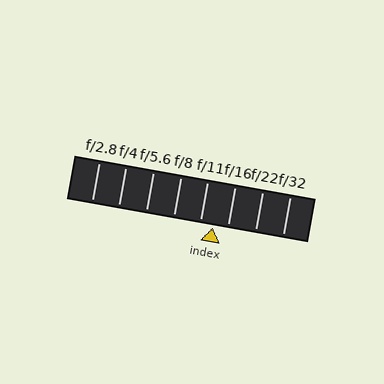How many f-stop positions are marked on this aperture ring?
There are 8 f-stop positions marked.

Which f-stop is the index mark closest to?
The index mark is closest to f/11.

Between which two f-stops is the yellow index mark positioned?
The index mark is between f/11 and f/16.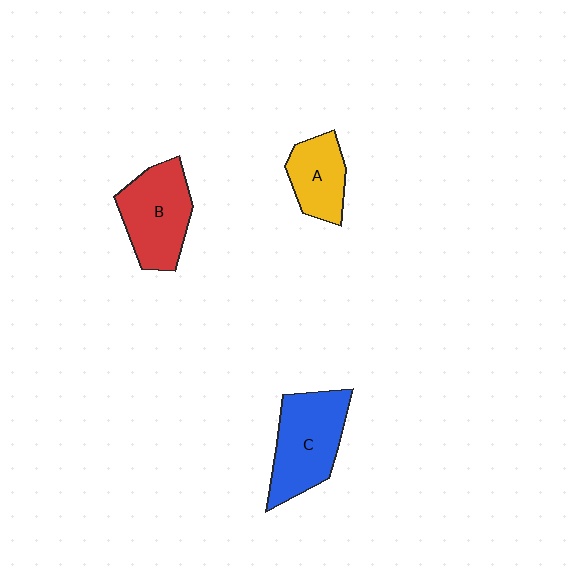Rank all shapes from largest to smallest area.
From largest to smallest: C (blue), B (red), A (yellow).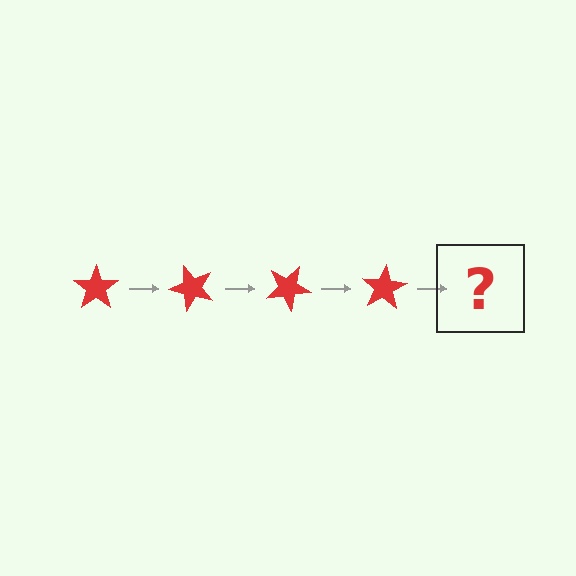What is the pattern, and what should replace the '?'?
The pattern is that the star rotates 50 degrees each step. The '?' should be a red star rotated 200 degrees.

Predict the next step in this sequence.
The next step is a red star rotated 200 degrees.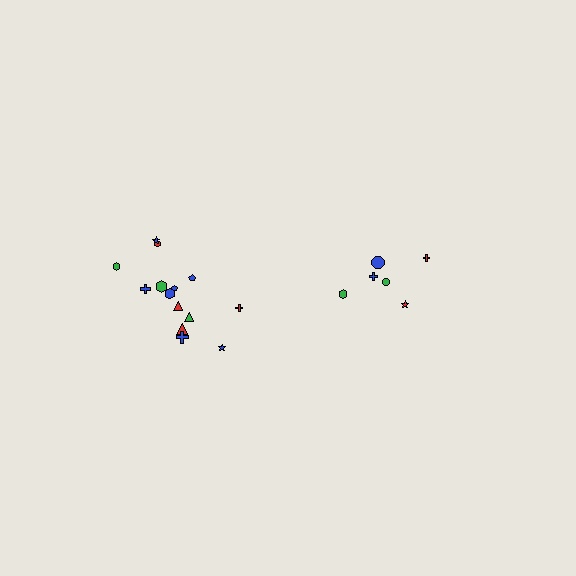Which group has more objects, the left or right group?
The left group.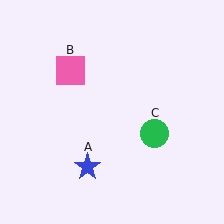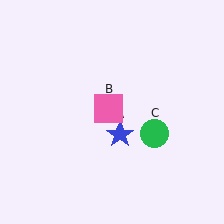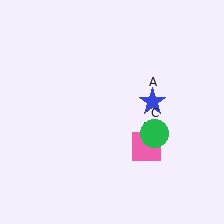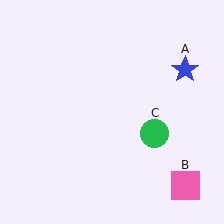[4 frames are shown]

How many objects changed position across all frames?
2 objects changed position: blue star (object A), pink square (object B).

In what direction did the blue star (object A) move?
The blue star (object A) moved up and to the right.